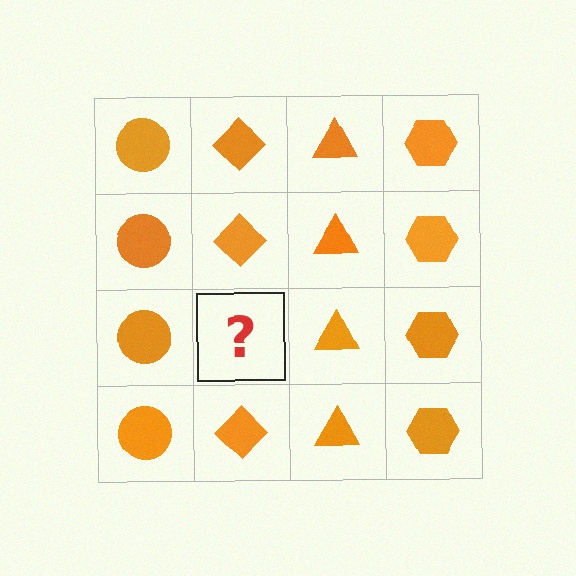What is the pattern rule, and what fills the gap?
The rule is that each column has a consistent shape. The gap should be filled with an orange diamond.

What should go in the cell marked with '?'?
The missing cell should contain an orange diamond.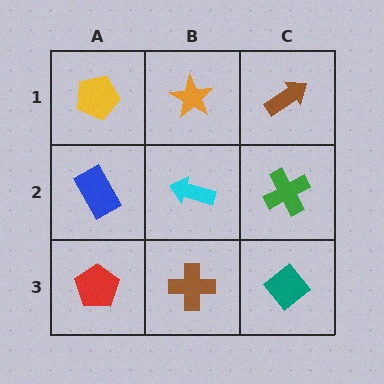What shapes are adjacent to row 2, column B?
An orange star (row 1, column B), a brown cross (row 3, column B), a blue rectangle (row 2, column A), a green cross (row 2, column C).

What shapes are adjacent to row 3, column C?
A green cross (row 2, column C), a brown cross (row 3, column B).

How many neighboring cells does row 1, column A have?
2.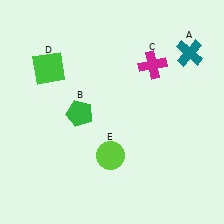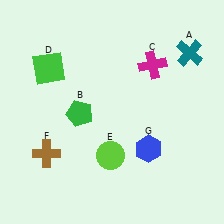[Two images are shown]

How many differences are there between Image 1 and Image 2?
There are 2 differences between the two images.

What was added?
A brown cross (F), a blue hexagon (G) were added in Image 2.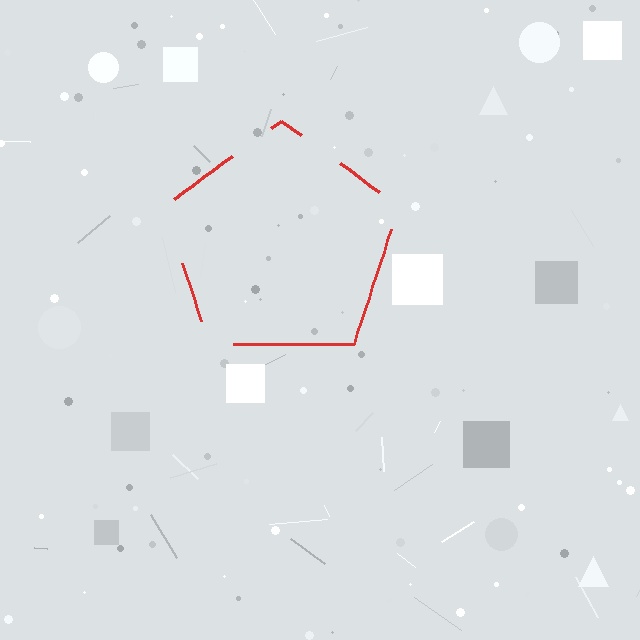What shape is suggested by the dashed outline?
The dashed outline suggests a pentagon.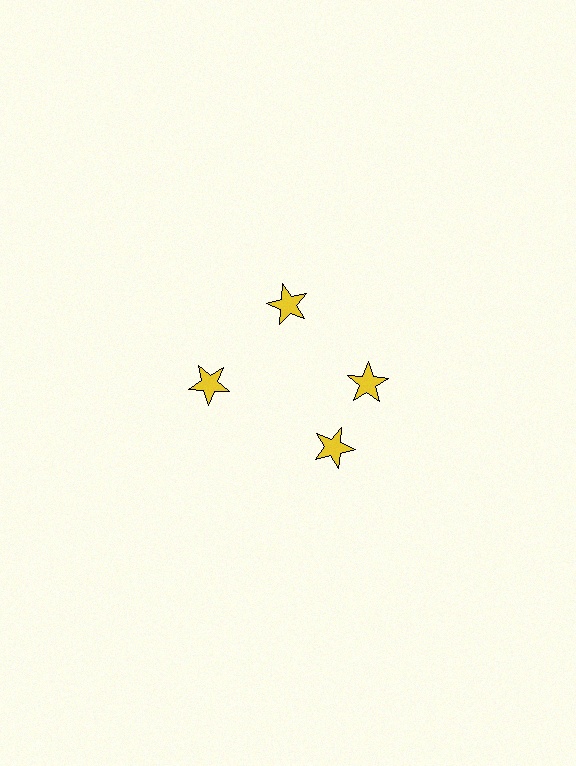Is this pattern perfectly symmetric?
No. The 4 yellow stars are arranged in a ring, but one element near the 6 o'clock position is rotated out of alignment along the ring, breaking the 4-fold rotational symmetry.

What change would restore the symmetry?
The symmetry would be restored by rotating it back into even spacing with its neighbors so that all 4 stars sit at equal angles and equal distance from the center.